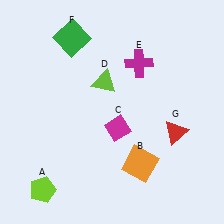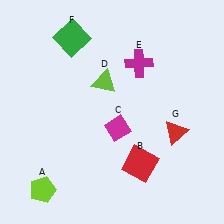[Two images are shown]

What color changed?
The square (B) changed from orange in Image 1 to red in Image 2.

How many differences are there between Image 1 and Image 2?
There is 1 difference between the two images.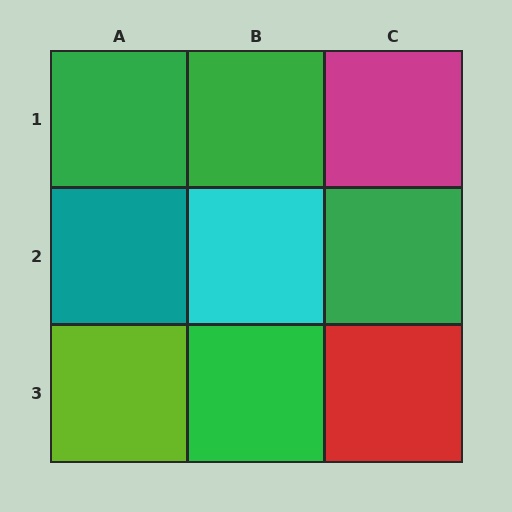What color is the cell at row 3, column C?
Red.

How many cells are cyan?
1 cell is cyan.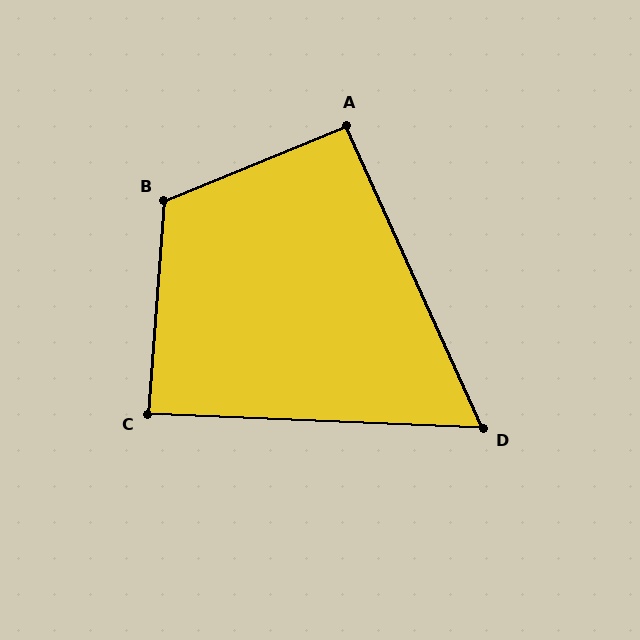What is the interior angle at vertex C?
Approximately 88 degrees (approximately right).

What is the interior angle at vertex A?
Approximately 92 degrees (approximately right).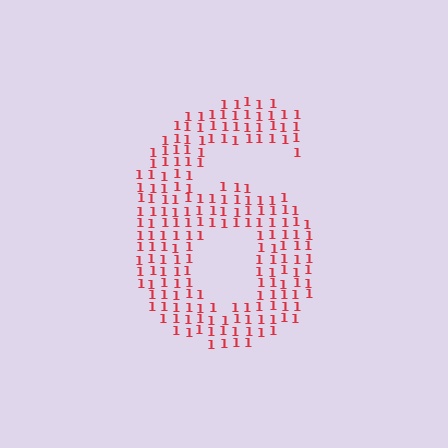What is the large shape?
The large shape is the digit 6.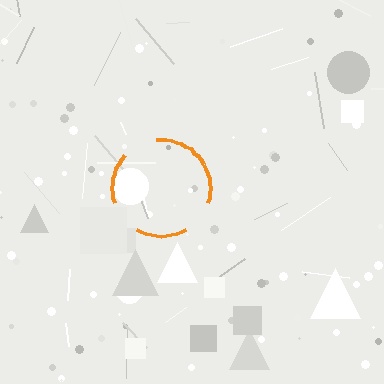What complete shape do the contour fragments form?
The contour fragments form a circle.